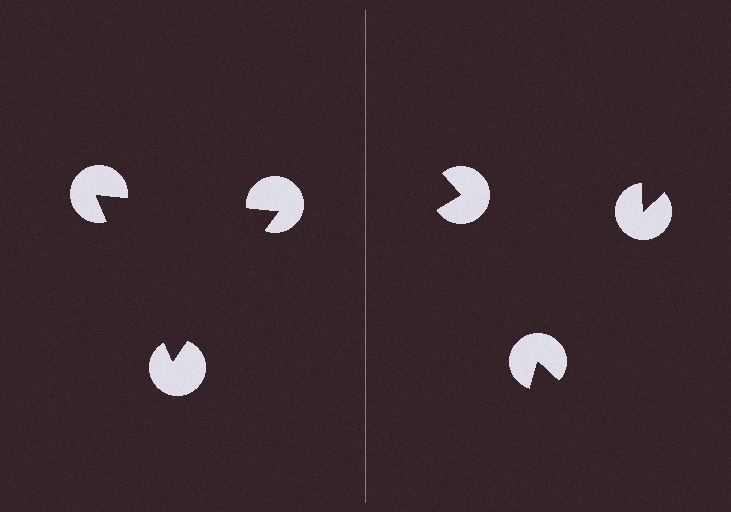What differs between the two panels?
The pac-man discs are positioned identically on both sides; only the wedge orientations differ. On the left they align to a triangle; on the right they are misaligned.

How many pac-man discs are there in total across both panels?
6 — 3 on each side.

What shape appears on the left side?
An illusory triangle.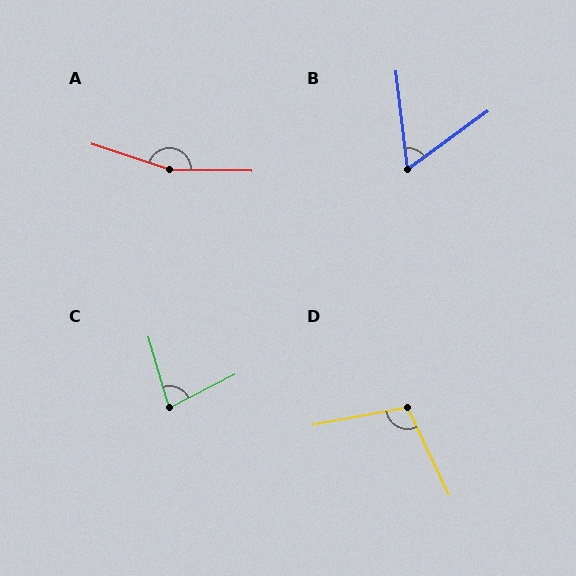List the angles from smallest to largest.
B (61°), C (80°), D (105°), A (163°).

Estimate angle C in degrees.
Approximately 80 degrees.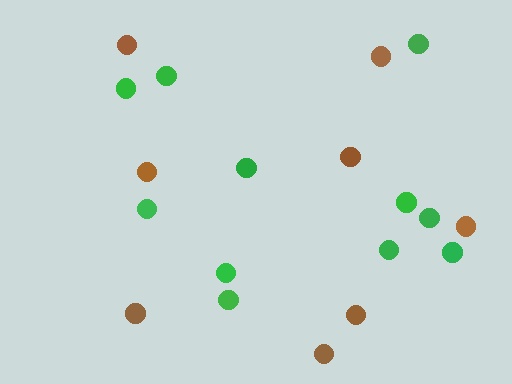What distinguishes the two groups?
There are 2 groups: one group of green circles (11) and one group of brown circles (8).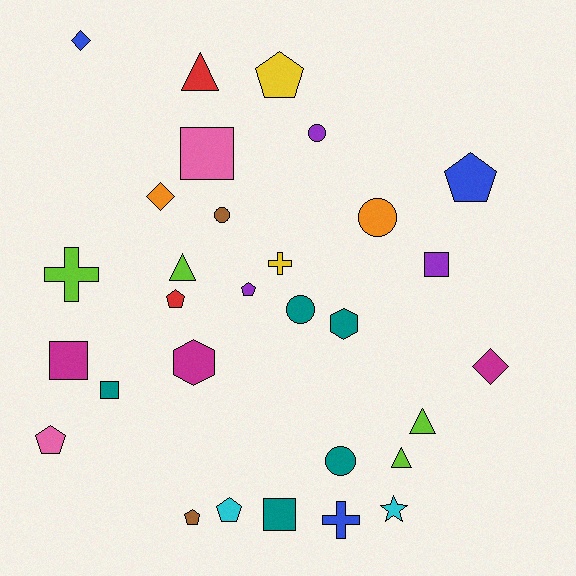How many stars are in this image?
There is 1 star.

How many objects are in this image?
There are 30 objects.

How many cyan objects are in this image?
There are 2 cyan objects.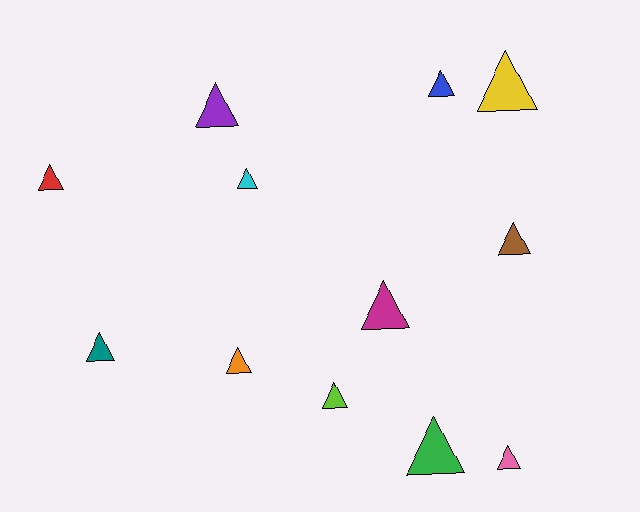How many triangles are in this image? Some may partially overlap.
There are 12 triangles.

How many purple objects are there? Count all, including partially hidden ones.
There is 1 purple object.